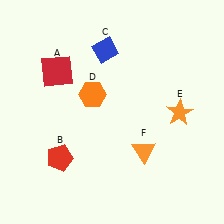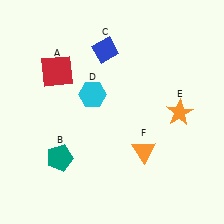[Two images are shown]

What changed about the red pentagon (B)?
In Image 1, B is red. In Image 2, it changed to teal.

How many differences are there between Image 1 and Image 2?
There are 2 differences between the two images.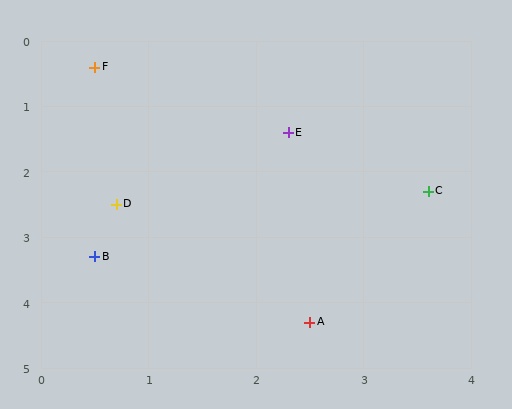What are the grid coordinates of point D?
Point D is at approximately (0.7, 2.5).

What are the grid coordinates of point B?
Point B is at approximately (0.5, 3.3).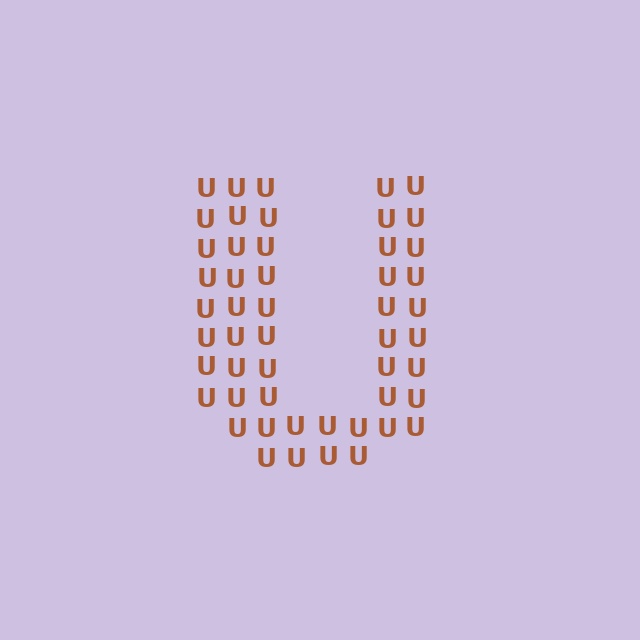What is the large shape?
The large shape is the letter U.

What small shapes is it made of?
It is made of small letter U's.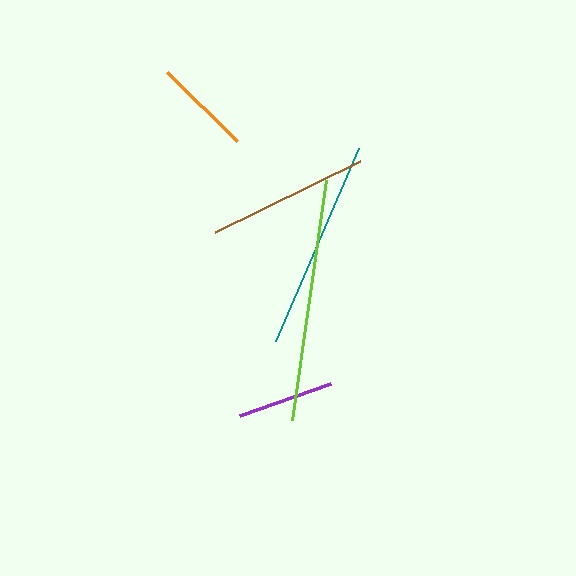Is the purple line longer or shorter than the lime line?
The lime line is longer than the purple line.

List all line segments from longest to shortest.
From longest to shortest: lime, teal, brown, orange, purple.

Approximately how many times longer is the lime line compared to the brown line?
The lime line is approximately 1.5 times the length of the brown line.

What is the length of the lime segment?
The lime segment is approximately 243 pixels long.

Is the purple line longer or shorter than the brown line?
The brown line is longer than the purple line.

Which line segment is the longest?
The lime line is the longest at approximately 243 pixels.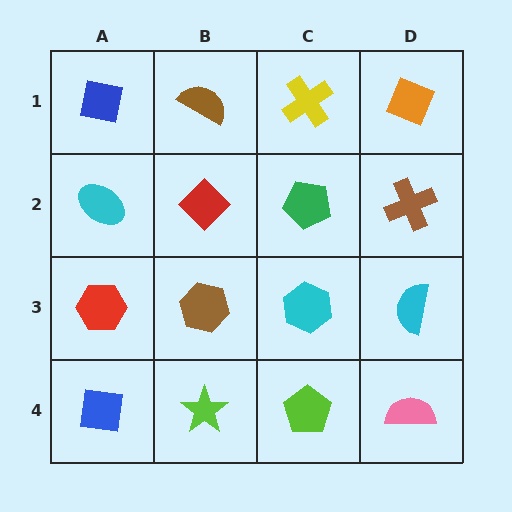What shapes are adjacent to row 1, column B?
A red diamond (row 2, column B), a blue square (row 1, column A), a yellow cross (row 1, column C).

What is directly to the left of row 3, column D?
A cyan hexagon.